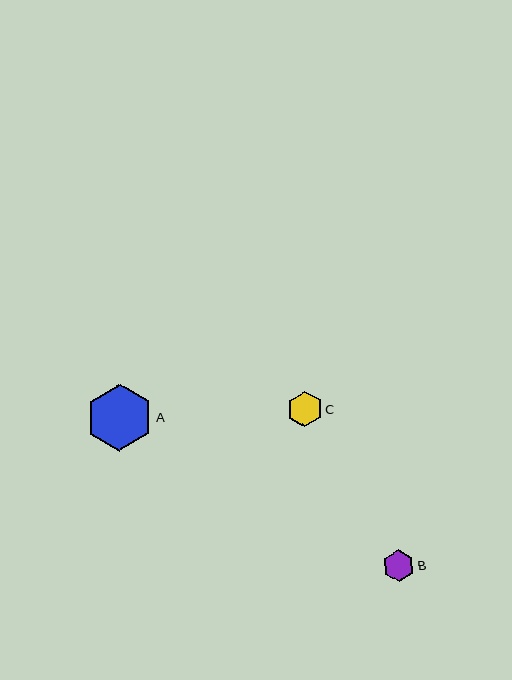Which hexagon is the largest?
Hexagon A is the largest with a size of approximately 67 pixels.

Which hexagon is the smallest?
Hexagon B is the smallest with a size of approximately 32 pixels.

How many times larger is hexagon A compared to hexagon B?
Hexagon A is approximately 2.1 times the size of hexagon B.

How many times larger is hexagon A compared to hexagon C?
Hexagon A is approximately 1.9 times the size of hexagon C.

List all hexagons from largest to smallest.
From largest to smallest: A, C, B.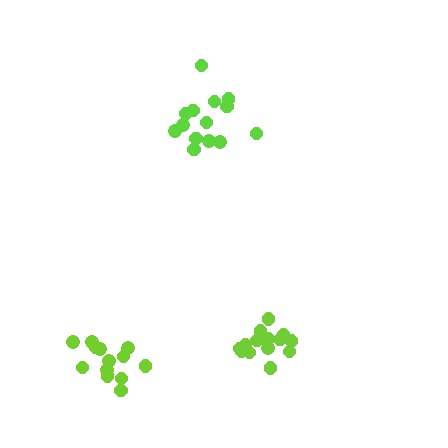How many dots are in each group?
Group 1: 14 dots, Group 2: 13 dots, Group 3: 14 dots (41 total).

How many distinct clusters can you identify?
There are 3 distinct clusters.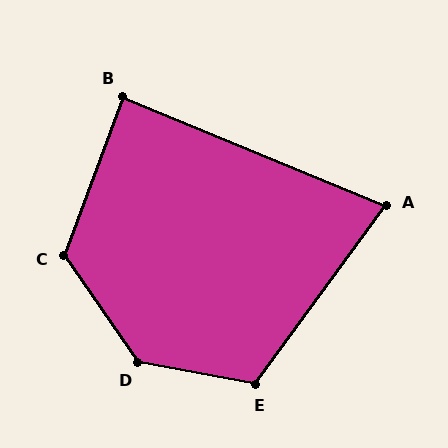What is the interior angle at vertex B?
Approximately 88 degrees (approximately right).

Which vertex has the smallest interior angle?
A, at approximately 76 degrees.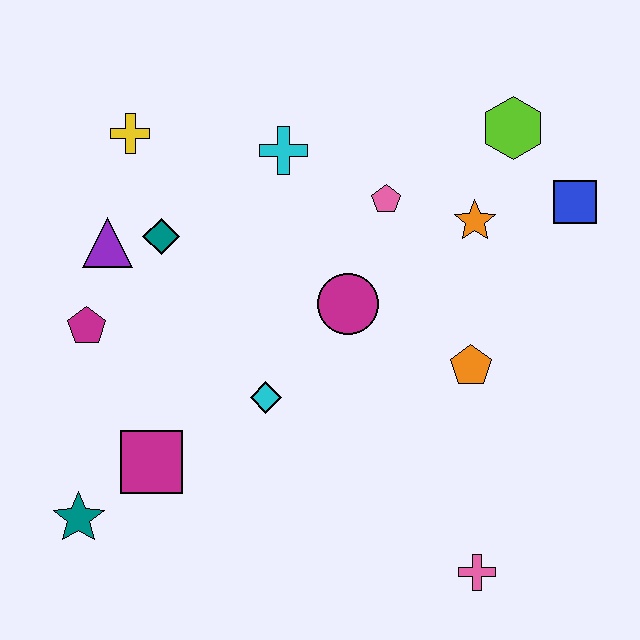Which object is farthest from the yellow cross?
The pink cross is farthest from the yellow cross.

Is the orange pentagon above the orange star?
No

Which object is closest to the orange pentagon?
The magenta circle is closest to the orange pentagon.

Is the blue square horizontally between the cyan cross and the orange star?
No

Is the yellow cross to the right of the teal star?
Yes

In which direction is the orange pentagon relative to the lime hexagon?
The orange pentagon is below the lime hexagon.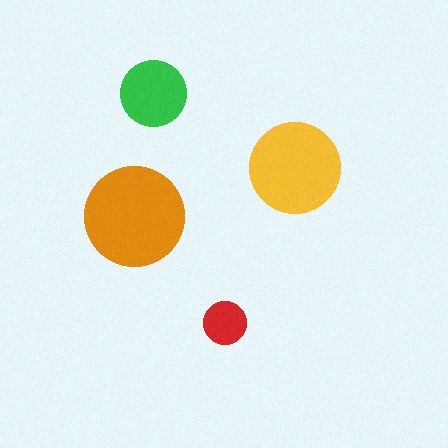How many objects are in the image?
There are 4 objects in the image.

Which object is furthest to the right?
The yellow circle is rightmost.